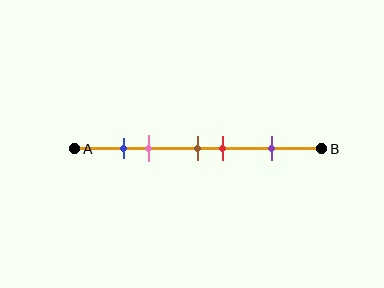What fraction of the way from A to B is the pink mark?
The pink mark is approximately 30% (0.3) of the way from A to B.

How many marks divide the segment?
There are 5 marks dividing the segment.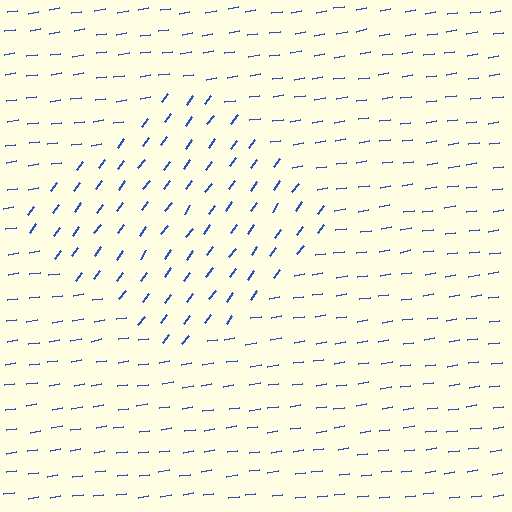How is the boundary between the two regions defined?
The boundary is defined purely by a change in line orientation (approximately 45 degrees difference). All lines are the same color and thickness.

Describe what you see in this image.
The image is filled with small blue line segments. A diamond region in the image has lines oriented differently from the surrounding lines, creating a visible texture boundary.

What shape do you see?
I see a diamond.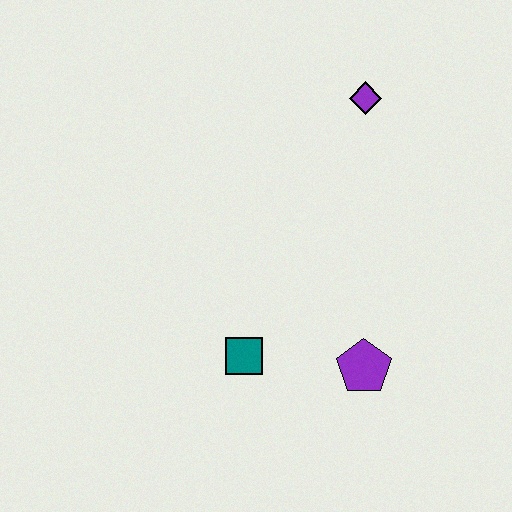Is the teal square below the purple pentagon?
No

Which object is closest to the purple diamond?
The purple pentagon is closest to the purple diamond.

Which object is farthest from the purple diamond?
The teal square is farthest from the purple diamond.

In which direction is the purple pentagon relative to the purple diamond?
The purple pentagon is below the purple diamond.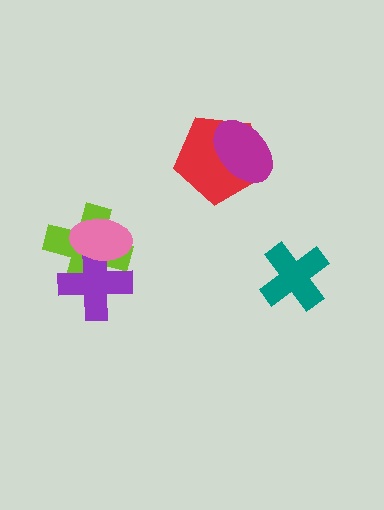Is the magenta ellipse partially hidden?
No, no other shape covers it.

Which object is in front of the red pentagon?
The magenta ellipse is in front of the red pentagon.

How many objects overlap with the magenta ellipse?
1 object overlaps with the magenta ellipse.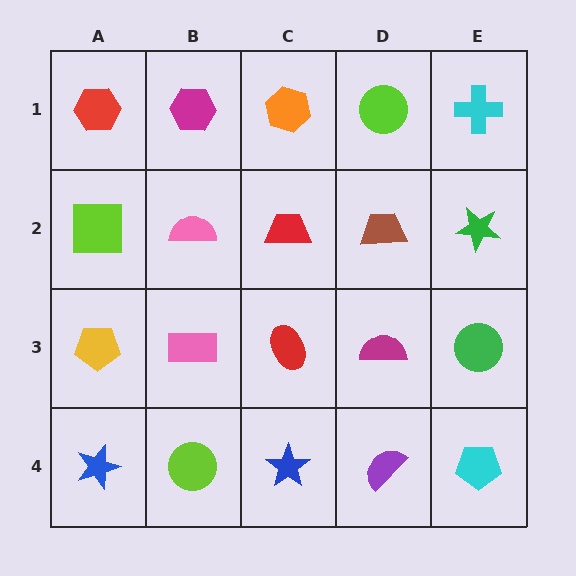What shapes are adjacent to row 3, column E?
A green star (row 2, column E), a cyan pentagon (row 4, column E), a magenta semicircle (row 3, column D).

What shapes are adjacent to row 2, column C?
An orange hexagon (row 1, column C), a red ellipse (row 3, column C), a pink semicircle (row 2, column B), a brown trapezoid (row 2, column D).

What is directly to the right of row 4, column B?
A blue star.